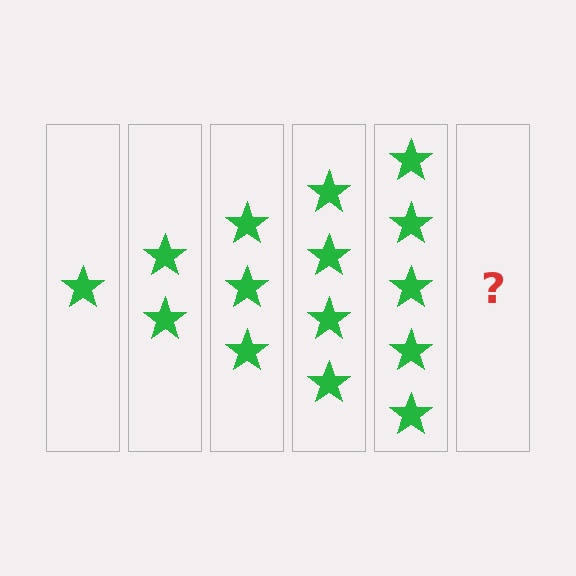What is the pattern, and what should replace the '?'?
The pattern is that each step adds one more star. The '?' should be 6 stars.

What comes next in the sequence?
The next element should be 6 stars.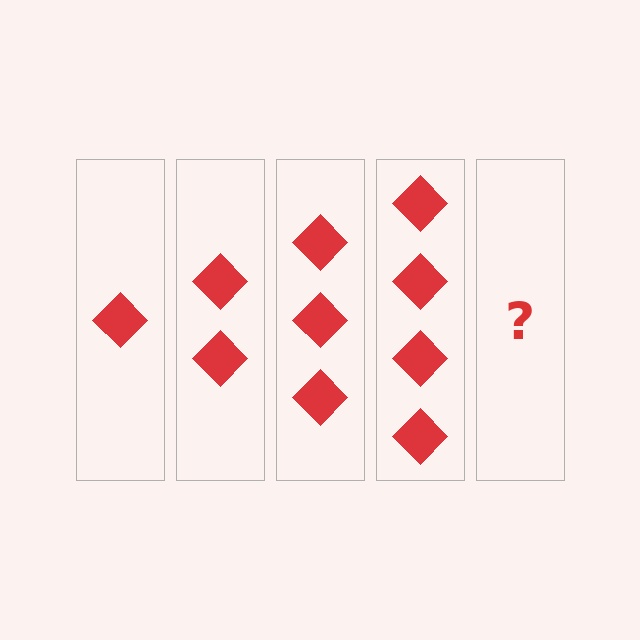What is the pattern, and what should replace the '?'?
The pattern is that each step adds one more diamond. The '?' should be 5 diamonds.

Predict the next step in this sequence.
The next step is 5 diamonds.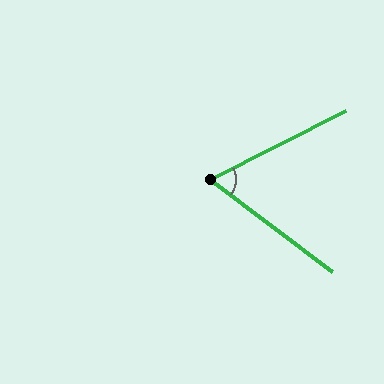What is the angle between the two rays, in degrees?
Approximately 64 degrees.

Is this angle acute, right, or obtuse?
It is acute.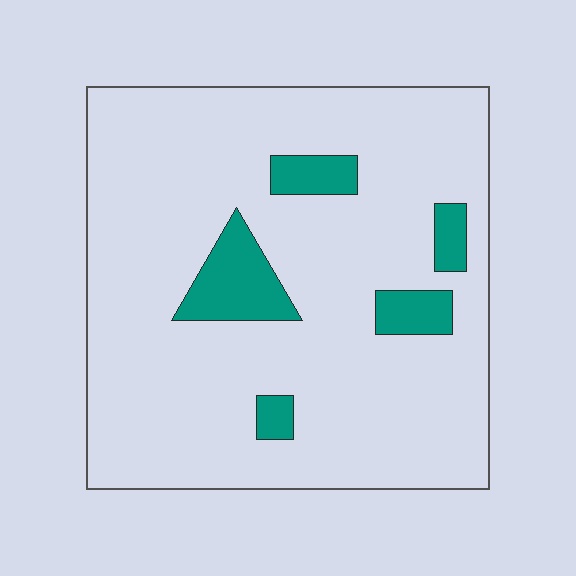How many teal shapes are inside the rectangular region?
5.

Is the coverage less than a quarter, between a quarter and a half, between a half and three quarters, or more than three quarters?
Less than a quarter.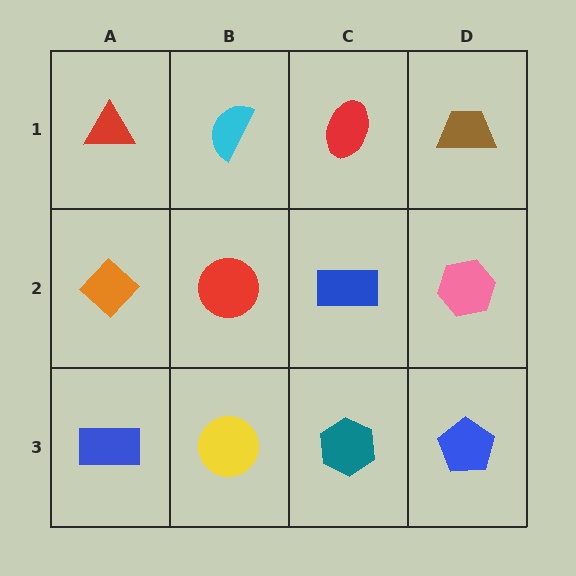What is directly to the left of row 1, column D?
A red ellipse.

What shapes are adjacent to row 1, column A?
An orange diamond (row 2, column A), a cyan semicircle (row 1, column B).